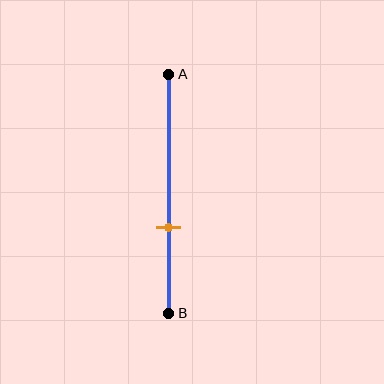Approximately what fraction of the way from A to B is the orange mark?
The orange mark is approximately 65% of the way from A to B.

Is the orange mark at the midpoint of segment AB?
No, the mark is at about 65% from A, not at the 50% midpoint.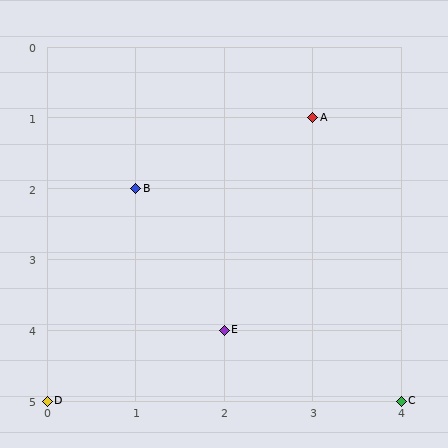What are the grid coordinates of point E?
Point E is at grid coordinates (2, 4).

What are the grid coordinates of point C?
Point C is at grid coordinates (4, 5).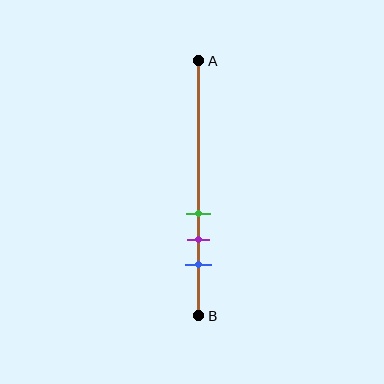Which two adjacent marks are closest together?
The green and purple marks are the closest adjacent pair.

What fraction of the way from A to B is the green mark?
The green mark is approximately 60% (0.6) of the way from A to B.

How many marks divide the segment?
There are 3 marks dividing the segment.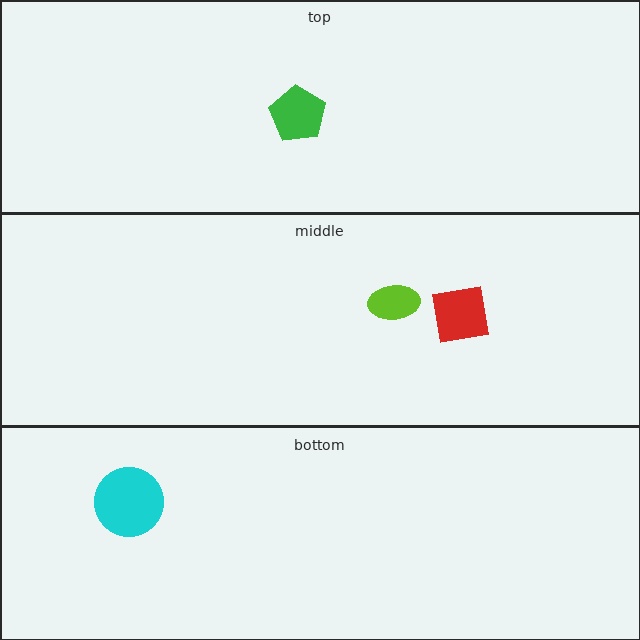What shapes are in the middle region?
The red square, the lime ellipse.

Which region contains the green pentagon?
The top region.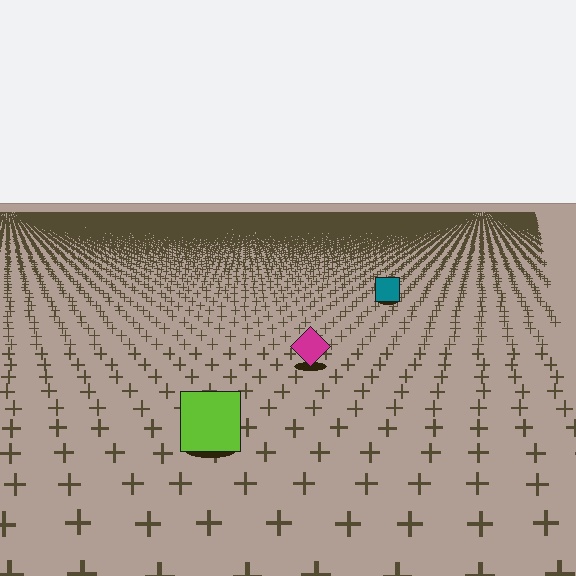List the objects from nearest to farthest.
From nearest to farthest: the lime square, the magenta diamond, the teal square.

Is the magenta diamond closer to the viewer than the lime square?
No. The lime square is closer — you can tell from the texture gradient: the ground texture is coarser near it.